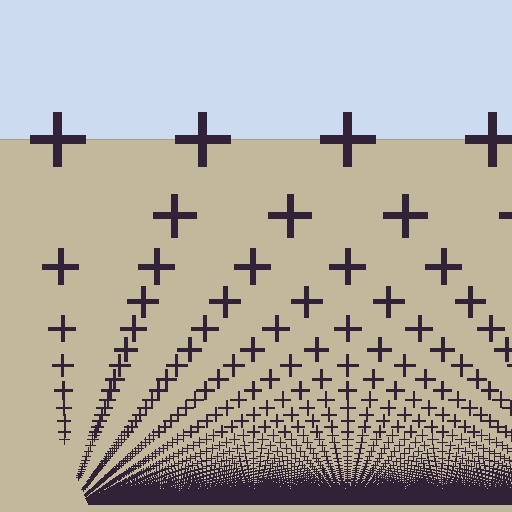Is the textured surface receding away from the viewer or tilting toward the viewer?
The surface appears to tilt toward the viewer. Texture elements get larger and sparser toward the top.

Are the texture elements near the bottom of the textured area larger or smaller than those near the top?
Smaller. The gradient is inverted — elements near the bottom are smaller and denser.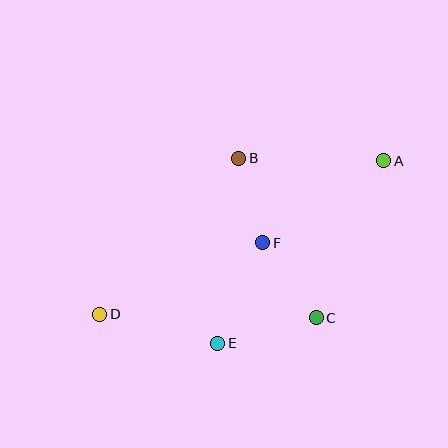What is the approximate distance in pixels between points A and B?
The distance between A and B is approximately 145 pixels.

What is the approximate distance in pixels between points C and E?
The distance between C and E is approximately 102 pixels.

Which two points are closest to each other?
Points B and F are closest to each other.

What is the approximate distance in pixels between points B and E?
The distance between B and E is approximately 186 pixels.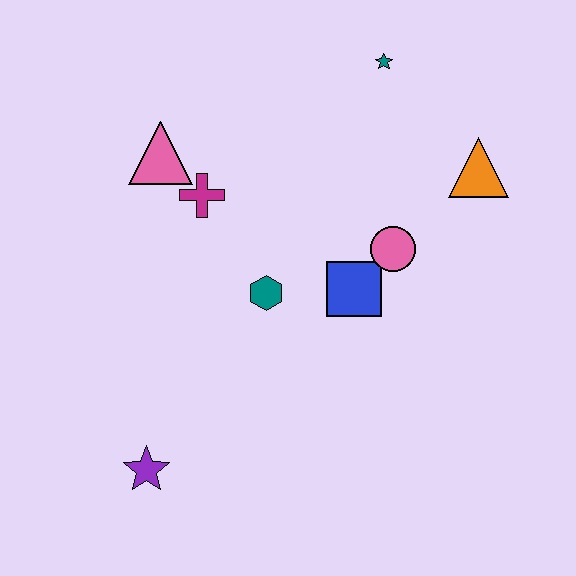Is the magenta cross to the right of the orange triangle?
No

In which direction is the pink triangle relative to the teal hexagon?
The pink triangle is above the teal hexagon.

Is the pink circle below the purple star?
No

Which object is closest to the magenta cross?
The pink triangle is closest to the magenta cross.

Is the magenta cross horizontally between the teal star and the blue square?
No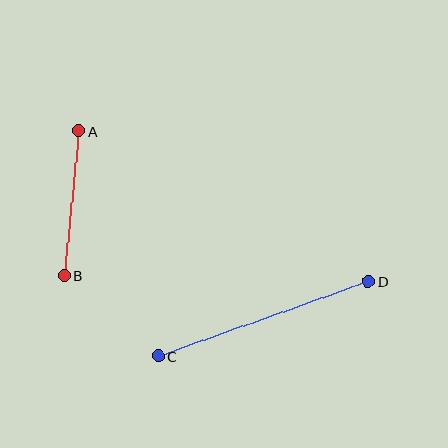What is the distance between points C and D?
The distance is approximately 223 pixels.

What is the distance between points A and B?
The distance is approximately 146 pixels.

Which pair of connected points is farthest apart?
Points C and D are farthest apart.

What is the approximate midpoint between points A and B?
The midpoint is at approximately (72, 203) pixels.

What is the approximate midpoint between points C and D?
The midpoint is at approximately (263, 319) pixels.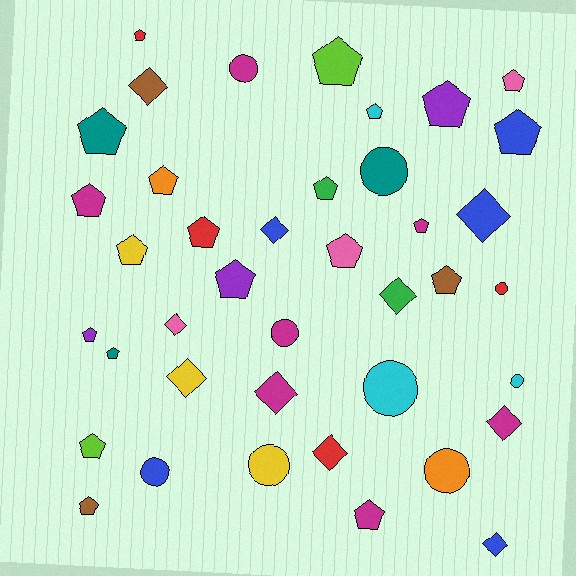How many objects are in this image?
There are 40 objects.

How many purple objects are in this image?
There are 3 purple objects.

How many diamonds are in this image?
There are 10 diamonds.